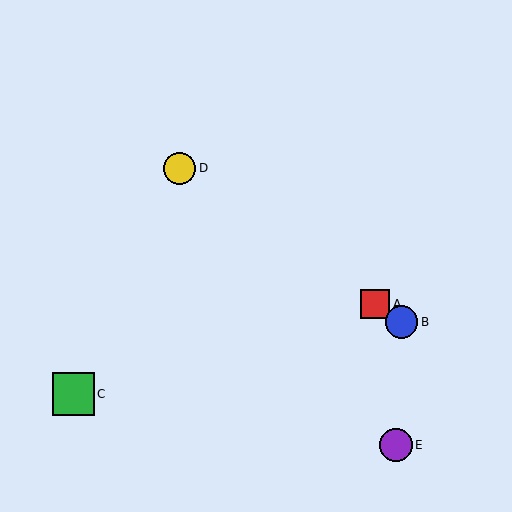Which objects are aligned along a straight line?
Objects A, B, D are aligned along a straight line.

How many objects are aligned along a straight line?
3 objects (A, B, D) are aligned along a straight line.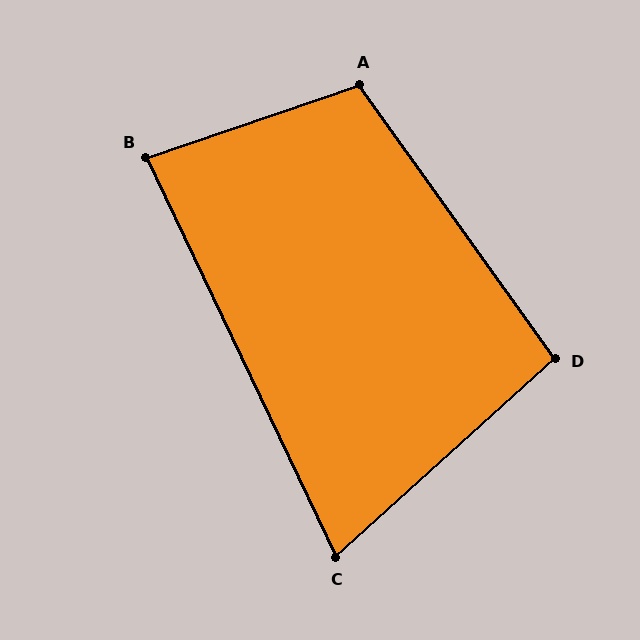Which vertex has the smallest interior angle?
C, at approximately 73 degrees.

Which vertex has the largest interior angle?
A, at approximately 107 degrees.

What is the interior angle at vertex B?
Approximately 83 degrees (acute).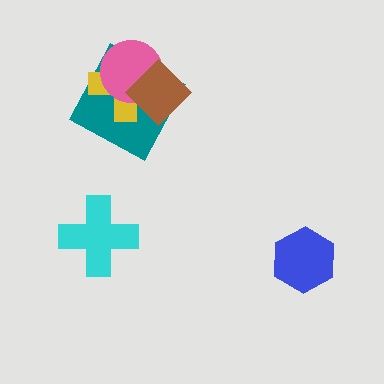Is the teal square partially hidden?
Yes, it is partially covered by another shape.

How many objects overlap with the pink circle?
3 objects overlap with the pink circle.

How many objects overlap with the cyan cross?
0 objects overlap with the cyan cross.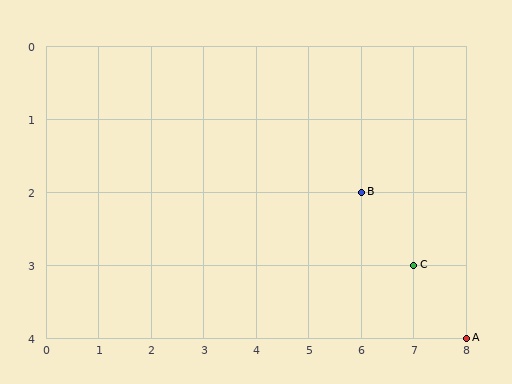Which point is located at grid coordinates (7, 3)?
Point C is at (7, 3).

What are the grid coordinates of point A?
Point A is at grid coordinates (8, 4).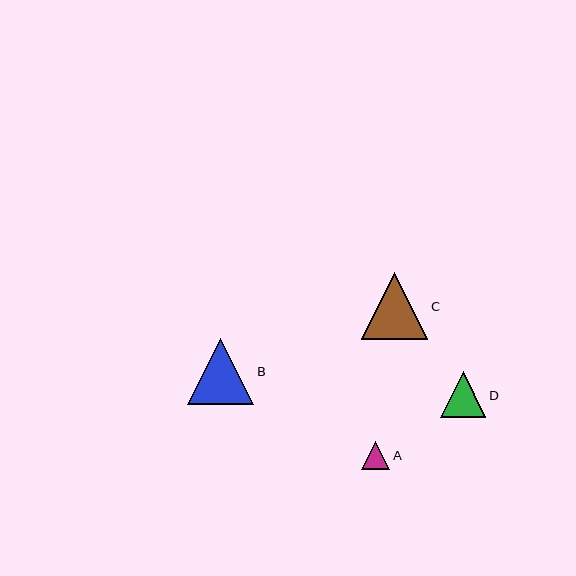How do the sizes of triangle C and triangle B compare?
Triangle C and triangle B are approximately the same size.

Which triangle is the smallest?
Triangle A is the smallest with a size of approximately 28 pixels.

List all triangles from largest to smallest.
From largest to smallest: C, B, D, A.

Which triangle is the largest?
Triangle C is the largest with a size of approximately 67 pixels.